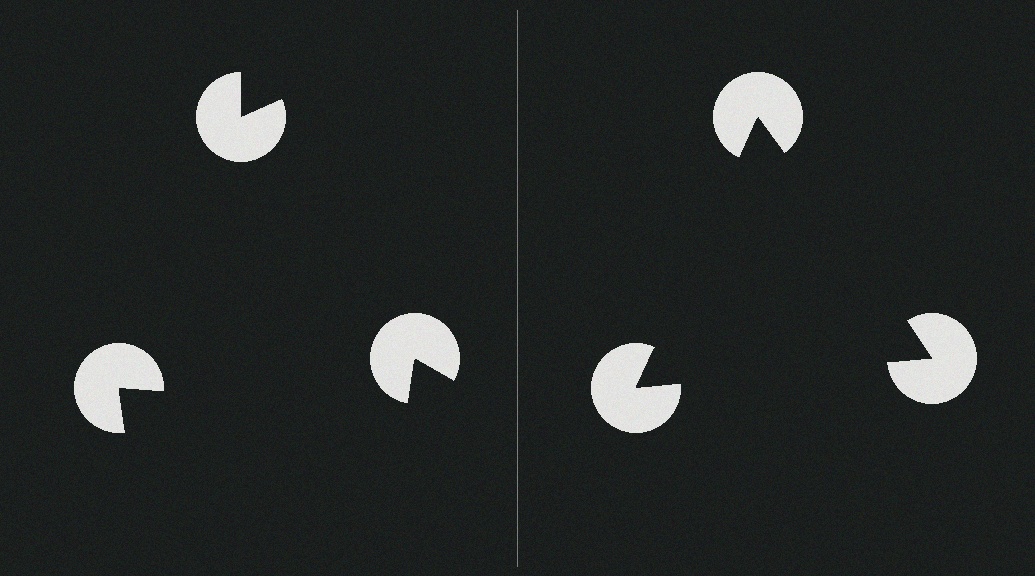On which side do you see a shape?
An illusory triangle appears on the right side. On the left side the wedge cuts are rotated, so no coherent shape forms.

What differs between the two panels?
The pac-man discs are positioned identically on both sides; only the wedge orientations differ. On the right they align to a triangle; on the left they are misaligned.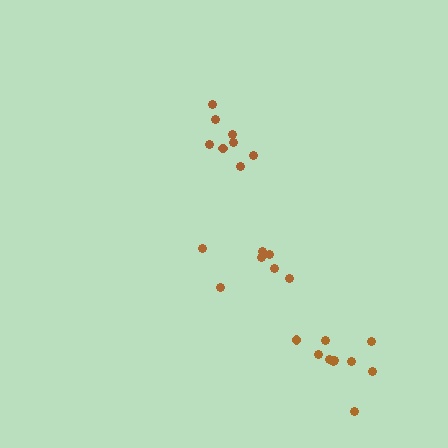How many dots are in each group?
Group 1: 8 dots, Group 2: 10 dots, Group 3: 7 dots (25 total).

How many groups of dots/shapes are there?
There are 3 groups.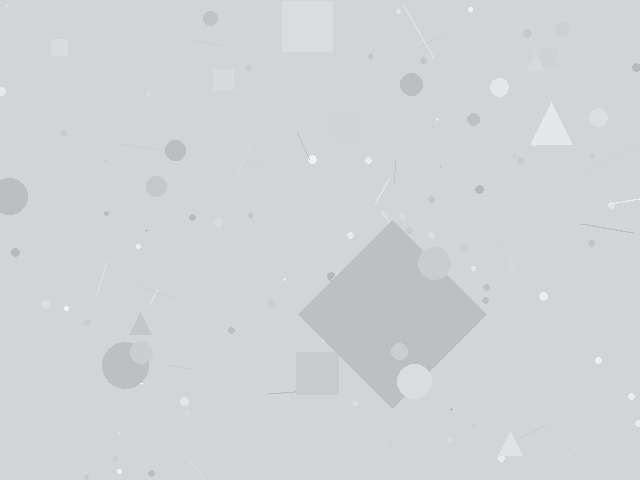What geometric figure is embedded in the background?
A diamond is embedded in the background.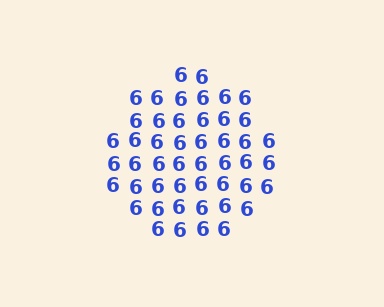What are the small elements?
The small elements are digit 6's.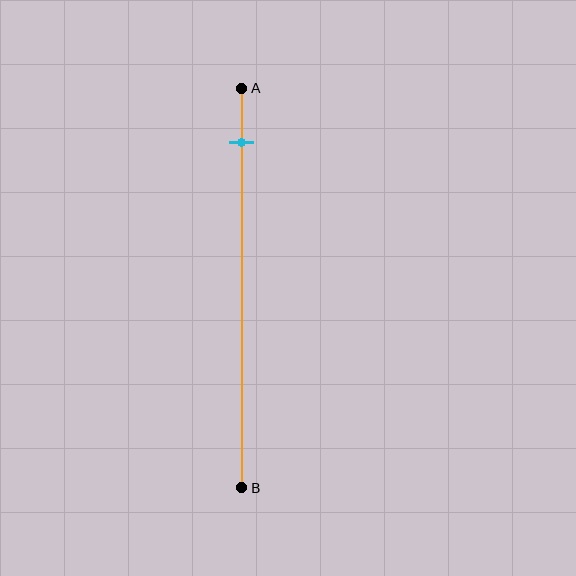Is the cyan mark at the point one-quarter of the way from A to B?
No, the mark is at about 15% from A, not at the 25% one-quarter point.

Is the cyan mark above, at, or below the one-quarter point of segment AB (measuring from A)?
The cyan mark is above the one-quarter point of segment AB.